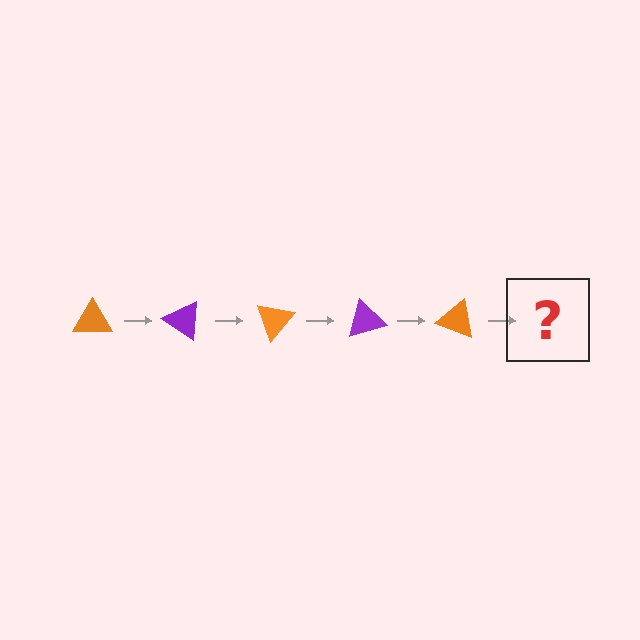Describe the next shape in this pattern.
It should be a purple triangle, rotated 175 degrees from the start.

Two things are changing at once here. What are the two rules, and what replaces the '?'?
The two rules are that it rotates 35 degrees each step and the color cycles through orange and purple. The '?' should be a purple triangle, rotated 175 degrees from the start.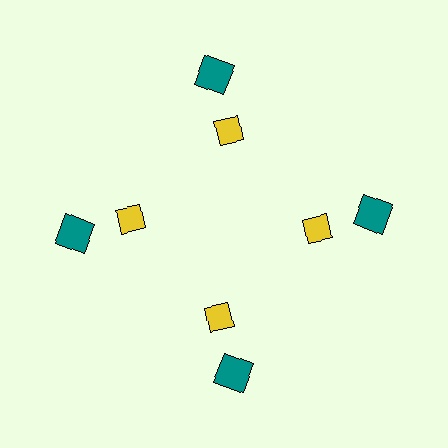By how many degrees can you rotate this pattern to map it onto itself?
The pattern maps onto itself every 90 degrees of rotation.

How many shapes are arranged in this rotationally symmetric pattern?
There are 8 shapes, arranged in 4 groups of 2.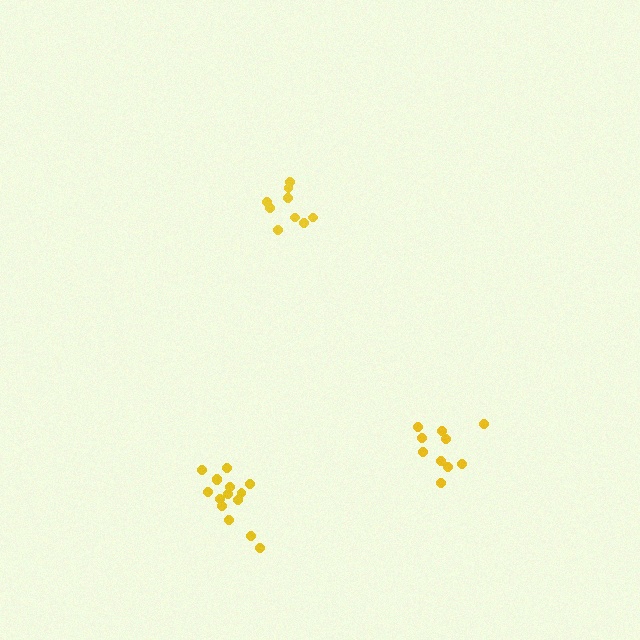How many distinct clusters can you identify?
There are 3 distinct clusters.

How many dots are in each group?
Group 1: 15 dots, Group 2: 10 dots, Group 3: 9 dots (34 total).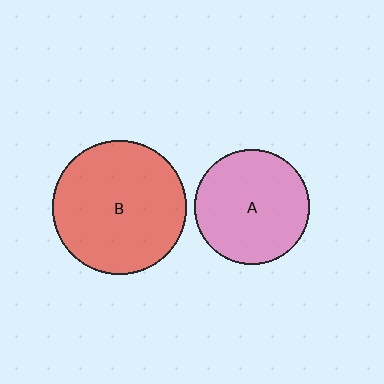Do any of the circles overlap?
No, none of the circles overlap.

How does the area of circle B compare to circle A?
Approximately 1.4 times.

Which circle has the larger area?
Circle B (red).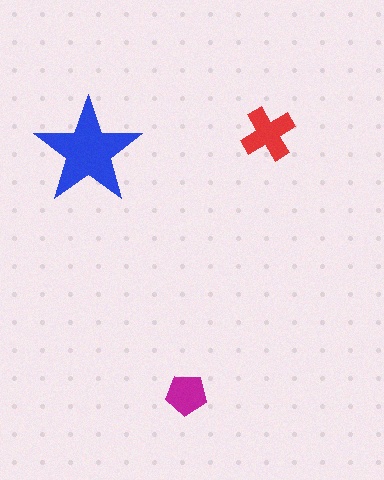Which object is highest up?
The red cross is topmost.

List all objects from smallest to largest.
The magenta pentagon, the red cross, the blue star.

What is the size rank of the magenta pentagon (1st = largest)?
3rd.